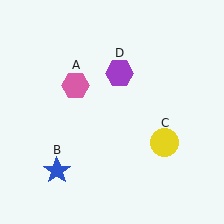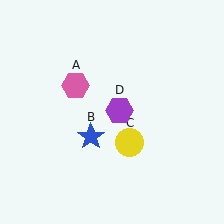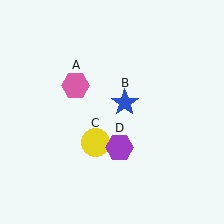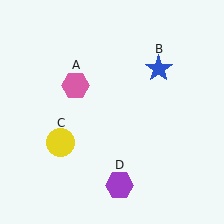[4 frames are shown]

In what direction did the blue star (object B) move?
The blue star (object B) moved up and to the right.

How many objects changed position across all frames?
3 objects changed position: blue star (object B), yellow circle (object C), purple hexagon (object D).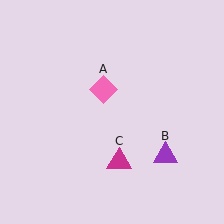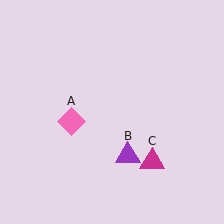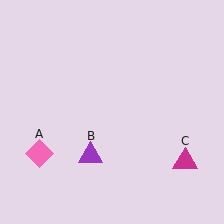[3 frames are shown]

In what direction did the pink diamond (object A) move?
The pink diamond (object A) moved down and to the left.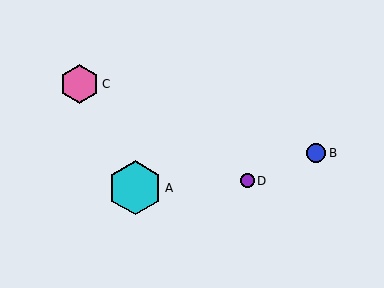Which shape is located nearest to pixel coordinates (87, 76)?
The pink hexagon (labeled C) at (79, 84) is nearest to that location.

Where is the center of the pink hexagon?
The center of the pink hexagon is at (79, 84).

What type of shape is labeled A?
Shape A is a cyan hexagon.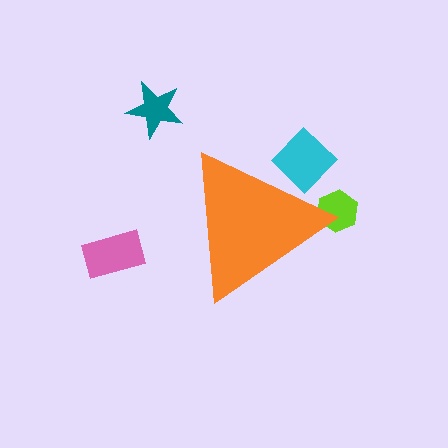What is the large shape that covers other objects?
An orange triangle.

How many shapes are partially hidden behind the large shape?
2 shapes are partially hidden.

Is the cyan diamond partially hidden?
Yes, the cyan diamond is partially hidden behind the orange triangle.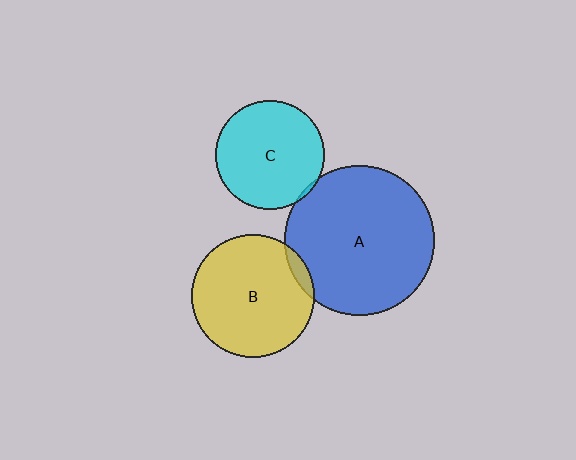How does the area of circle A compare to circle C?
Approximately 1.9 times.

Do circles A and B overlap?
Yes.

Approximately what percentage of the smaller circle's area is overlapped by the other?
Approximately 5%.